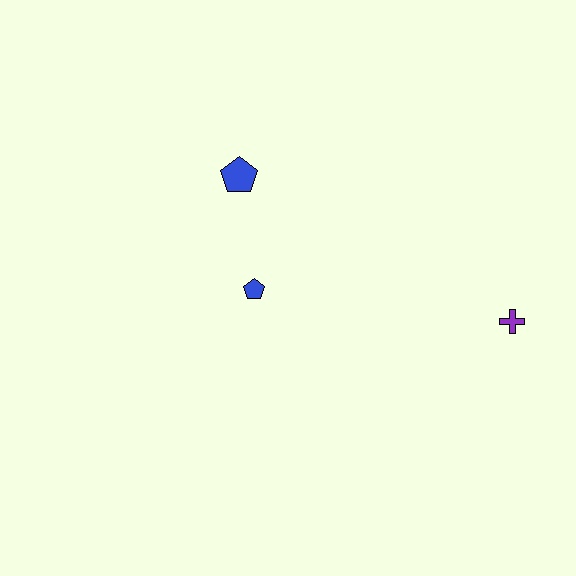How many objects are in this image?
There are 3 objects.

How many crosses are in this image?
There is 1 cross.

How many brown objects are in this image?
There are no brown objects.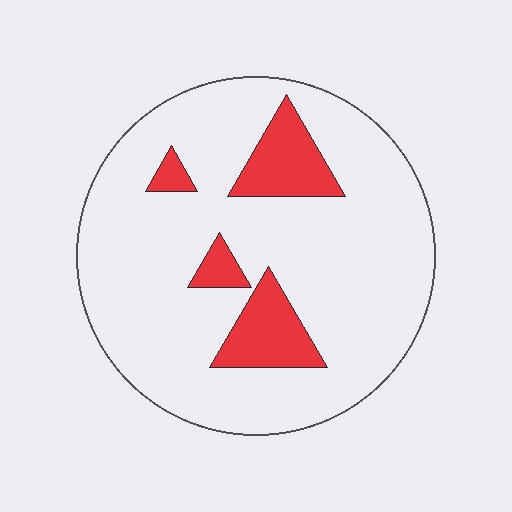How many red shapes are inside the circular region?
4.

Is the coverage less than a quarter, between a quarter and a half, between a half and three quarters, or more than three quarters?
Less than a quarter.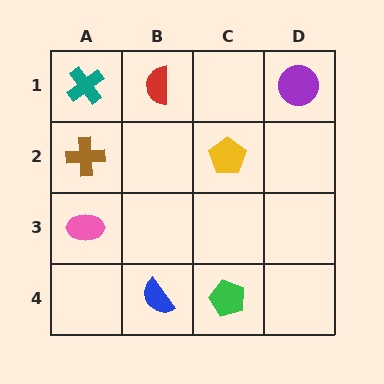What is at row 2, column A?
A brown cross.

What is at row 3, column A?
A pink ellipse.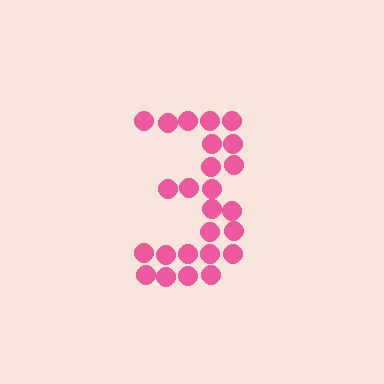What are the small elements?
The small elements are circles.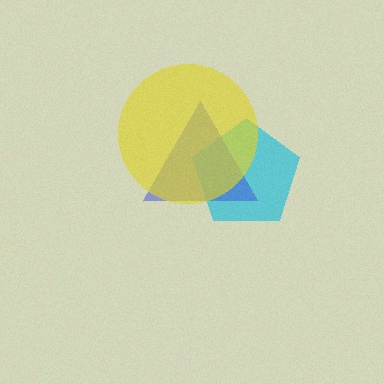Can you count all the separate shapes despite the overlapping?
Yes, there are 3 separate shapes.